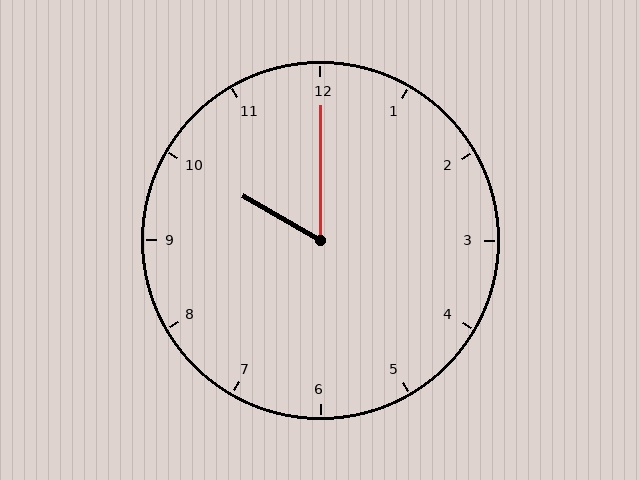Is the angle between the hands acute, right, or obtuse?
It is acute.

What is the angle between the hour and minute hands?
Approximately 60 degrees.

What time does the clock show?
10:00.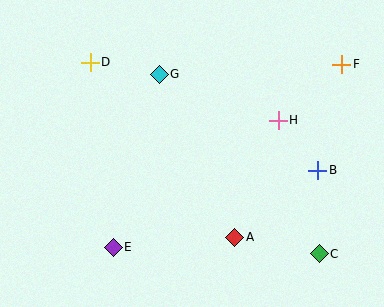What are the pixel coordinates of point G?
Point G is at (159, 74).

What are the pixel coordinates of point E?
Point E is at (113, 247).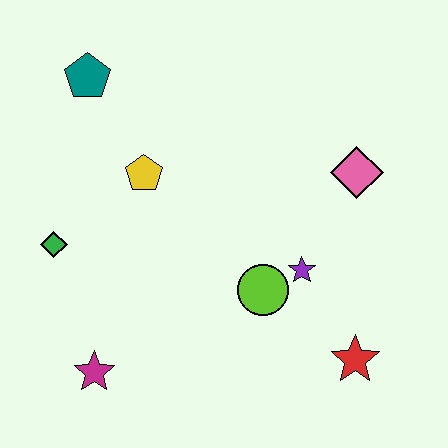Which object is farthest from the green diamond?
The red star is farthest from the green diamond.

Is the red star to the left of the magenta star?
No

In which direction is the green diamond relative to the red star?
The green diamond is to the left of the red star.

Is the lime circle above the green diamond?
No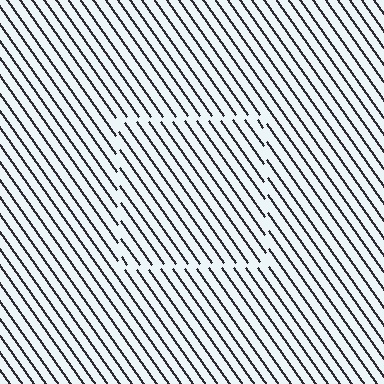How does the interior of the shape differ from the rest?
The interior of the shape contains the same grating, shifted by half a period — the contour is defined by the phase discontinuity where line-ends from the inner and outer gratings abut.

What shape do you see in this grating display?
An illusory square. The interior of the shape contains the same grating, shifted by half a period — the contour is defined by the phase discontinuity where line-ends from the inner and outer gratings abut.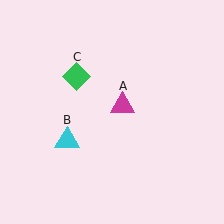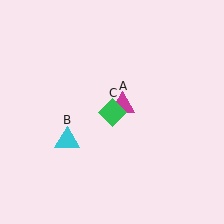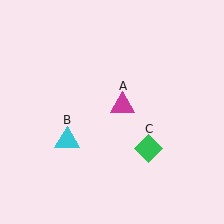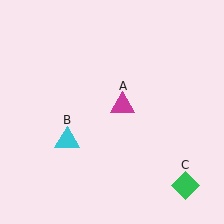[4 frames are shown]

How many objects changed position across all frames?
1 object changed position: green diamond (object C).